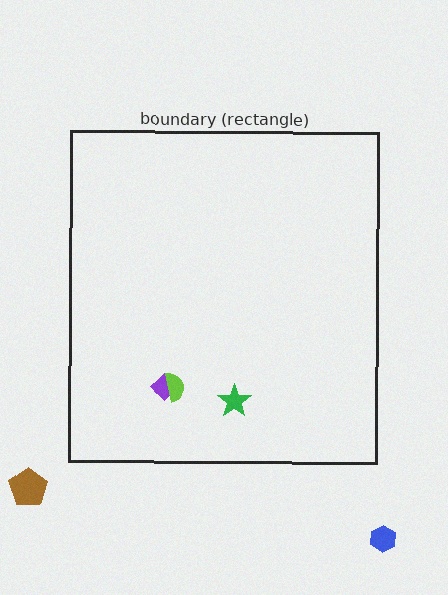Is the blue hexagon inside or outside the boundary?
Outside.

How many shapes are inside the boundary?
3 inside, 2 outside.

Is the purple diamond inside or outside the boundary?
Inside.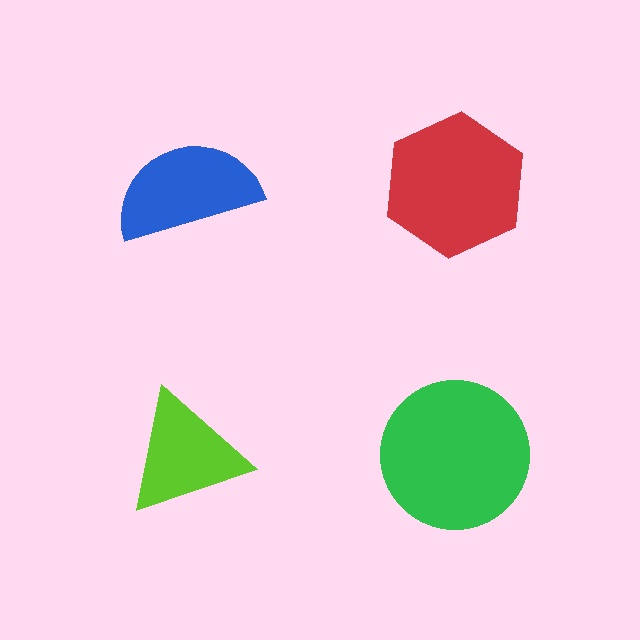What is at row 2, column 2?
A green circle.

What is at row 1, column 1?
A blue semicircle.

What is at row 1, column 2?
A red hexagon.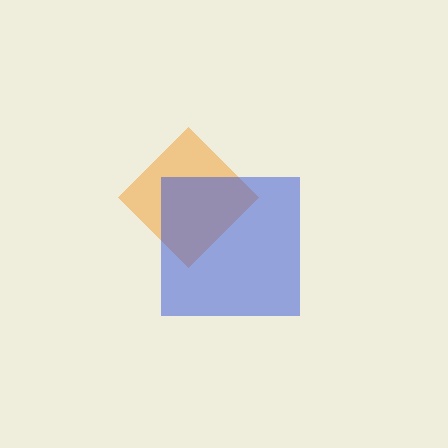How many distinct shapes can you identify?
There are 2 distinct shapes: an orange diamond, a blue square.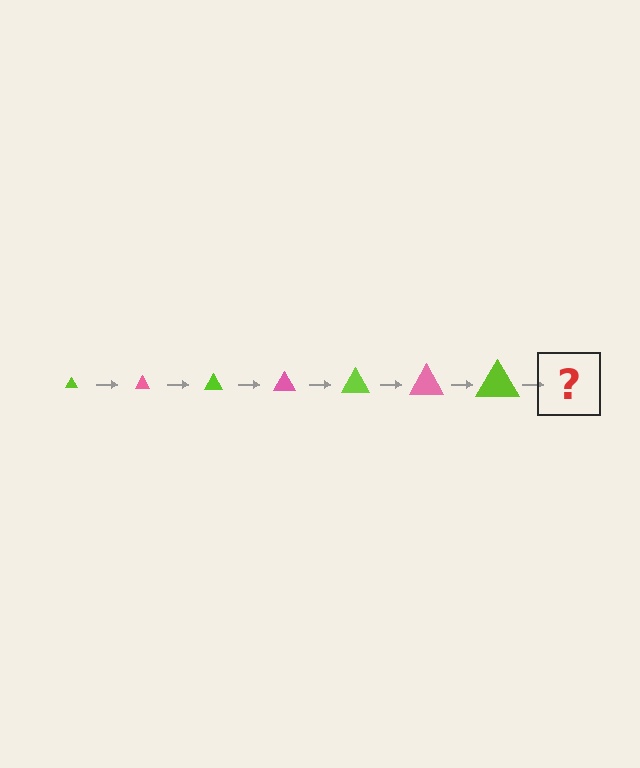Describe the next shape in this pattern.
It should be a pink triangle, larger than the previous one.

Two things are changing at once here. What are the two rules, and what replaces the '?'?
The two rules are that the triangle grows larger each step and the color cycles through lime and pink. The '?' should be a pink triangle, larger than the previous one.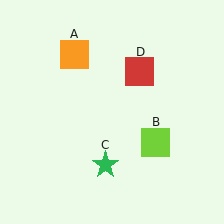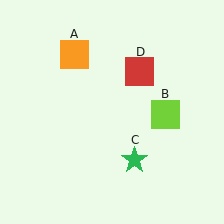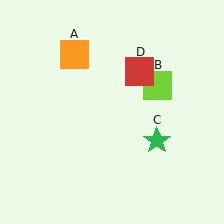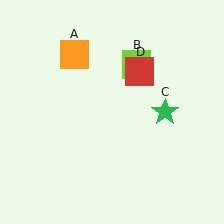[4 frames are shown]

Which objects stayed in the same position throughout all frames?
Orange square (object A) and red square (object D) remained stationary.